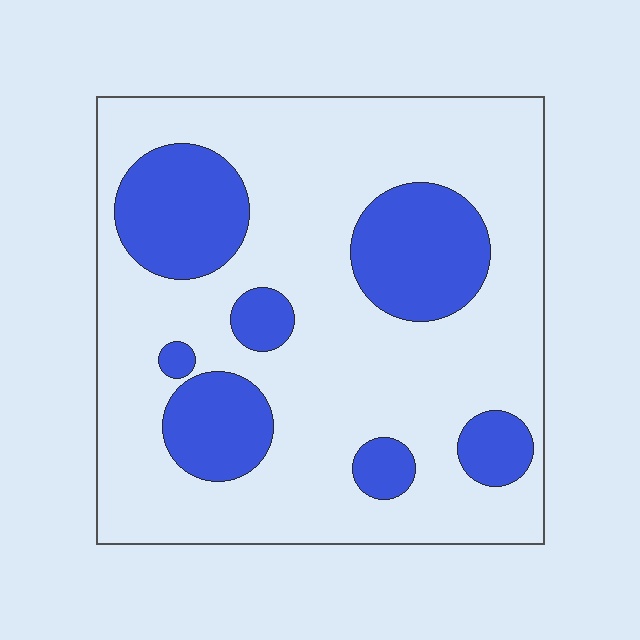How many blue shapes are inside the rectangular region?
7.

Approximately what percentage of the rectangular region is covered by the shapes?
Approximately 25%.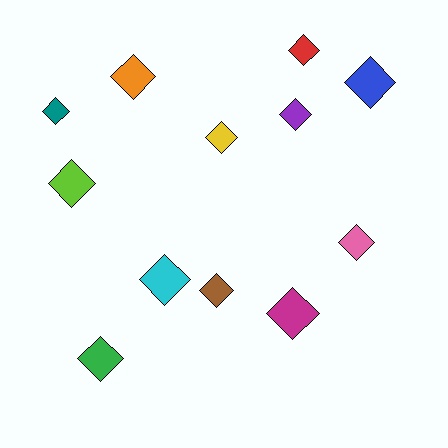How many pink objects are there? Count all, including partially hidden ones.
There is 1 pink object.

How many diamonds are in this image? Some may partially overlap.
There are 12 diamonds.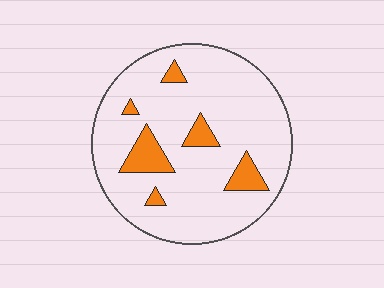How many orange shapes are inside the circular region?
6.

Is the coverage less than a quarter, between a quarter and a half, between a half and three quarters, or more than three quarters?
Less than a quarter.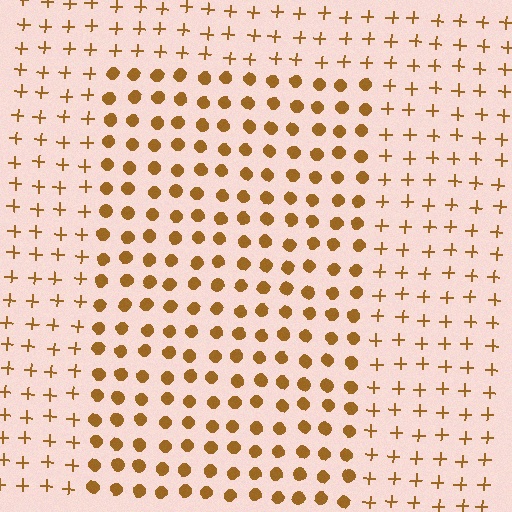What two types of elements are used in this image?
The image uses circles inside the rectangle region and plus signs outside it.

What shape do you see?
I see a rectangle.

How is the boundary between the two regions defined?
The boundary is defined by a change in element shape: circles inside vs. plus signs outside. All elements share the same color and spacing.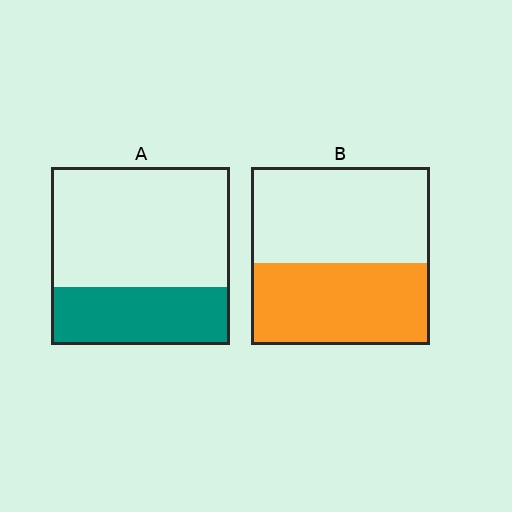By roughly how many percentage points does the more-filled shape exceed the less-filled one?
By roughly 15 percentage points (B over A).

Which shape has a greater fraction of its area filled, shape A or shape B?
Shape B.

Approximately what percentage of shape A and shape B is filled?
A is approximately 35% and B is approximately 45%.